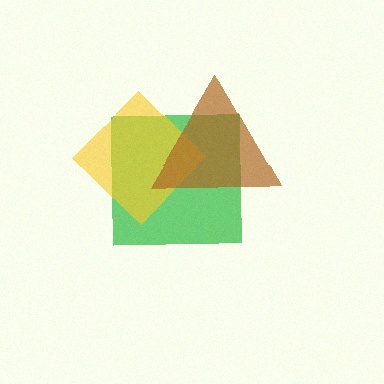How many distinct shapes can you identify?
There are 3 distinct shapes: a green square, a yellow diamond, a brown triangle.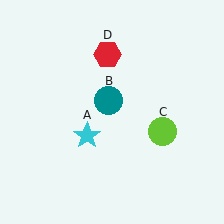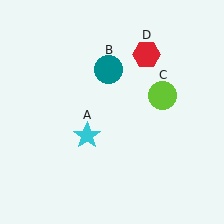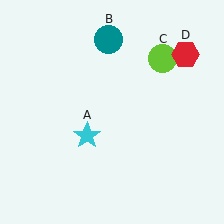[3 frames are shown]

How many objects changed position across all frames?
3 objects changed position: teal circle (object B), lime circle (object C), red hexagon (object D).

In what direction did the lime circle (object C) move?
The lime circle (object C) moved up.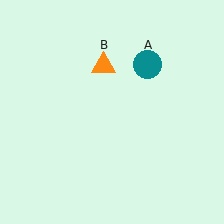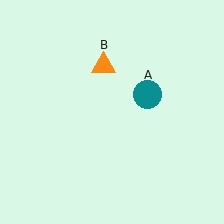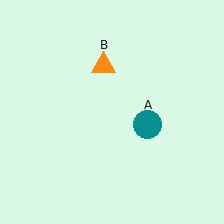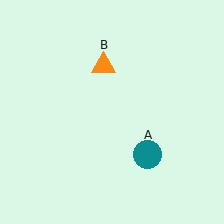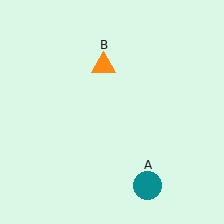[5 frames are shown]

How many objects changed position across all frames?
1 object changed position: teal circle (object A).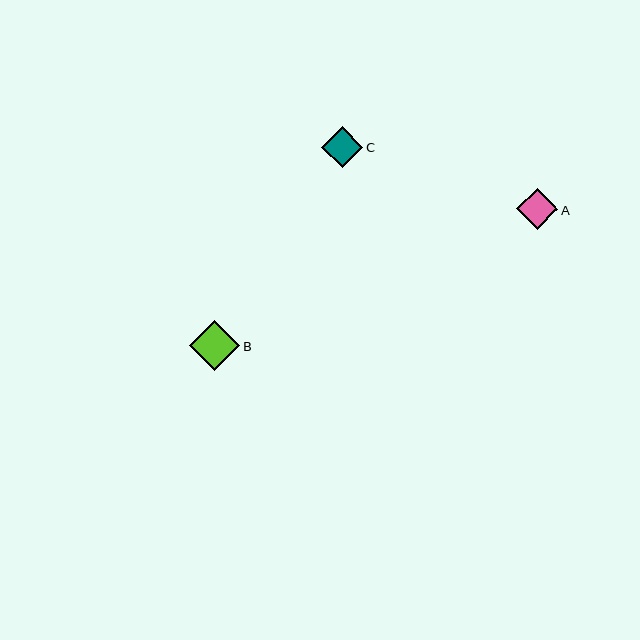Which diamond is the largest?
Diamond B is the largest with a size of approximately 50 pixels.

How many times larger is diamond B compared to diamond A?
Diamond B is approximately 1.2 times the size of diamond A.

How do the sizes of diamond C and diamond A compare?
Diamond C and diamond A are approximately the same size.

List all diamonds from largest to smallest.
From largest to smallest: B, C, A.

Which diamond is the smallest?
Diamond A is the smallest with a size of approximately 41 pixels.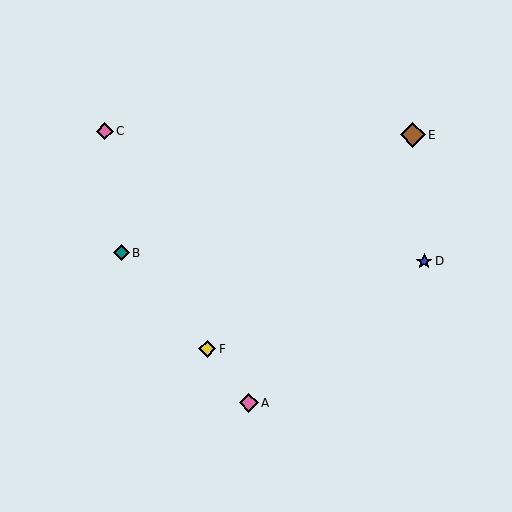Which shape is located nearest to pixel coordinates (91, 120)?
The pink diamond (labeled C) at (105, 131) is nearest to that location.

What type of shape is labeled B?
Shape B is a teal diamond.